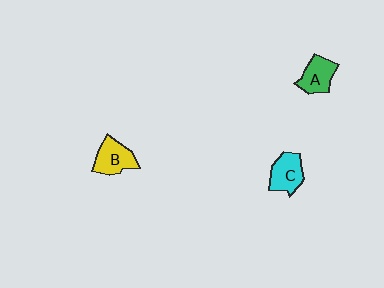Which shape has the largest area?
Shape B (yellow).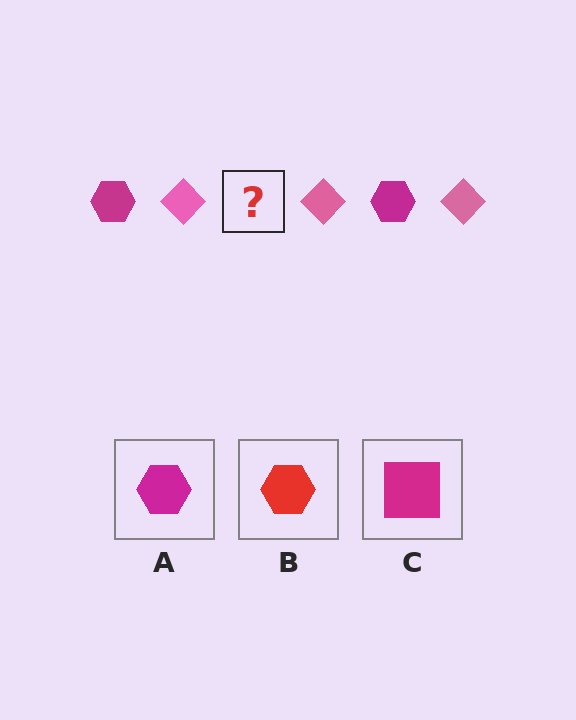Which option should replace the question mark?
Option A.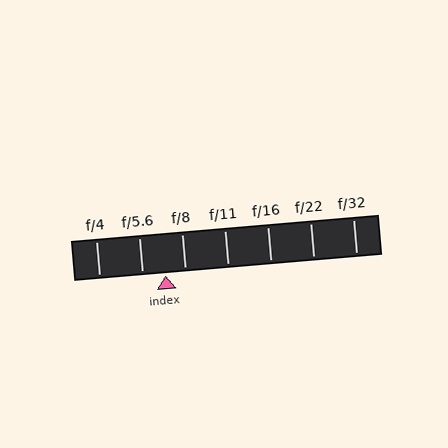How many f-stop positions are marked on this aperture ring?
There are 7 f-stop positions marked.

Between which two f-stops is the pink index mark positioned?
The index mark is between f/5.6 and f/8.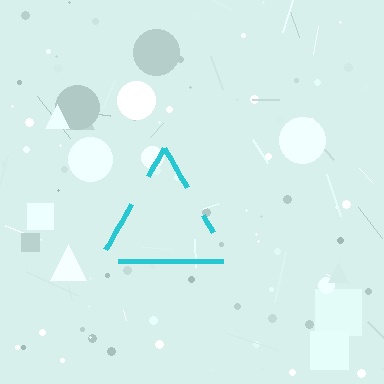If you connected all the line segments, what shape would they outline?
They would outline a triangle.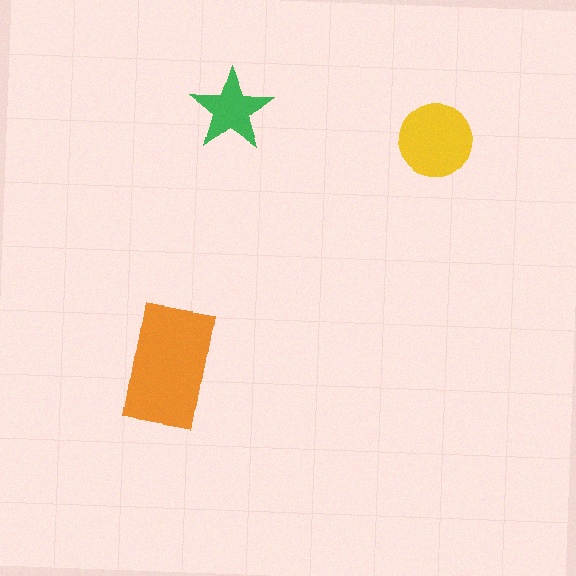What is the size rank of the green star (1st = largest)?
3rd.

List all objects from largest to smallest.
The orange rectangle, the yellow circle, the green star.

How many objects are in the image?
There are 3 objects in the image.